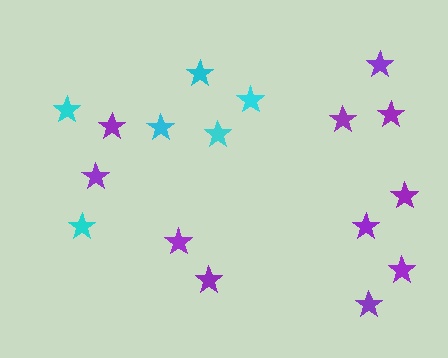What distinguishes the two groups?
There are 2 groups: one group of cyan stars (6) and one group of purple stars (11).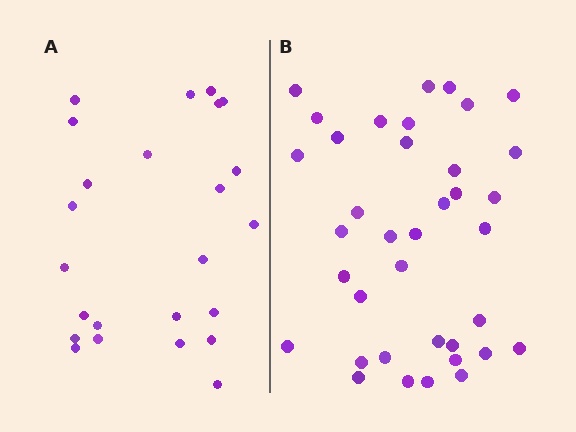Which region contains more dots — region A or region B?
Region B (the right region) has more dots.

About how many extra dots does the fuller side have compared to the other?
Region B has approximately 15 more dots than region A.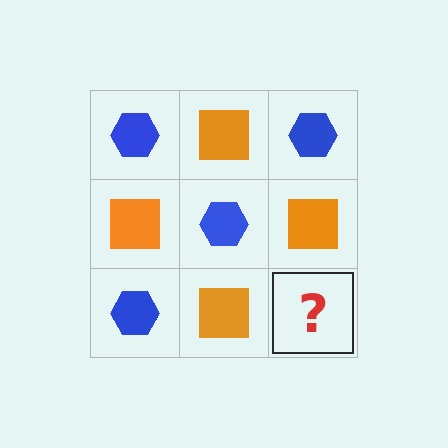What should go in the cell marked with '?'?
The missing cell should contain a blue hexagon.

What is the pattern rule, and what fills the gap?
The rule is that it alternates blue hexagon and orange square in a checkerboard pattern. The gap should be filled with a blue hexagon.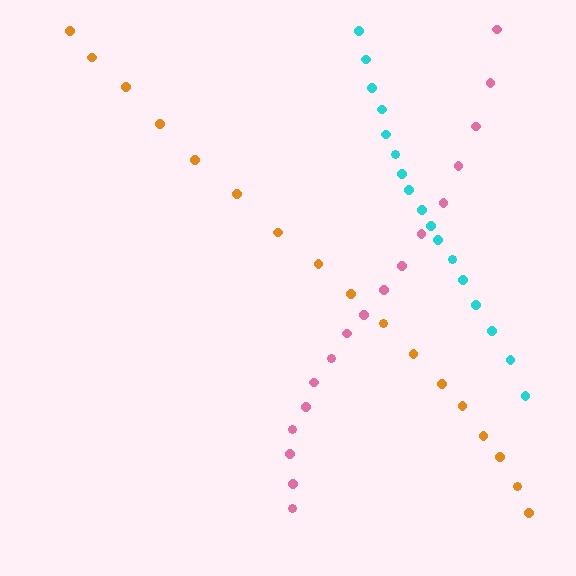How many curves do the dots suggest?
There are 3 distinct paths.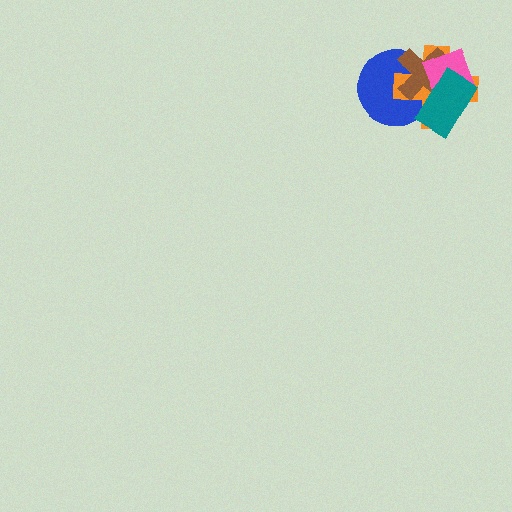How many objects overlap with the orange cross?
4 objects overlap with the orange cross.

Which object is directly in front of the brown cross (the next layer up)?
The pink diamond is directly in front of the brown cross.